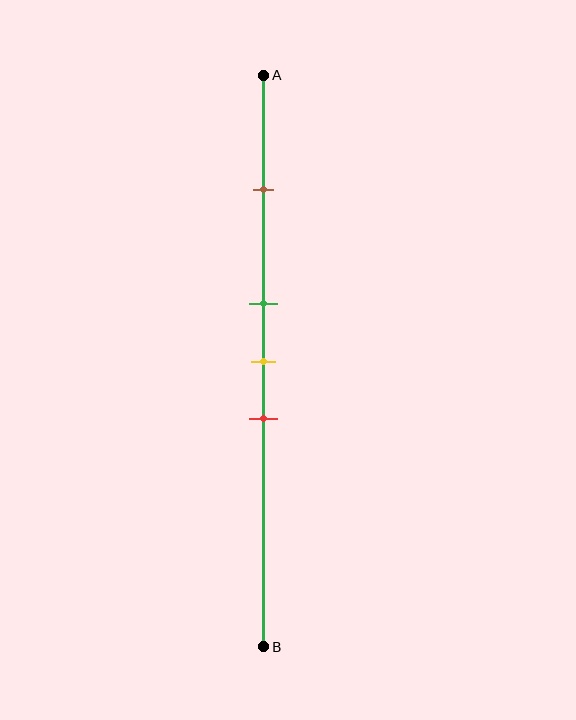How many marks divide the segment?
There are 4 marks dividing the segment.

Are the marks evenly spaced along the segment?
No, the marks are not evenly spaced.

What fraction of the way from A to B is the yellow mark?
The yellow mark is approximately 50% (0.5) of the way from A to B.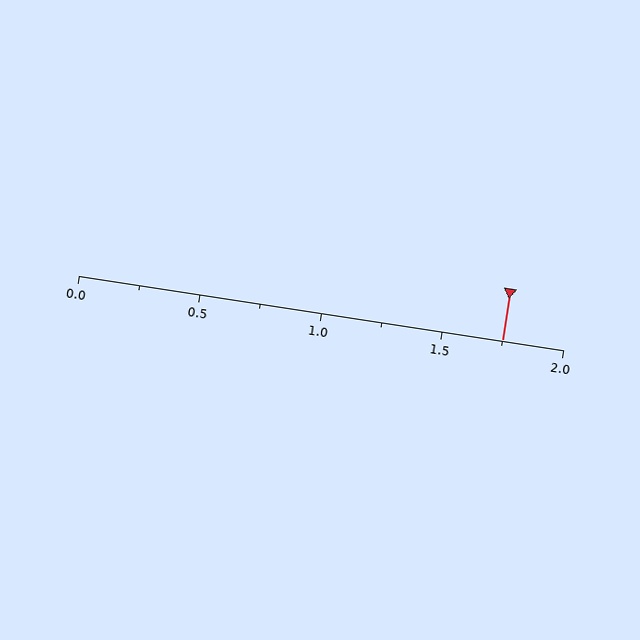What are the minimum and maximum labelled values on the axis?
The axis runs from 0.0 to 2.0.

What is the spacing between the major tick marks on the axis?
The major ticks are spaced 0.5 apart.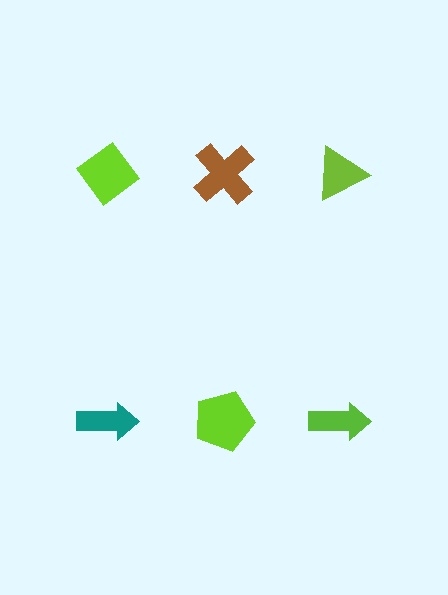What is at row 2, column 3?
A lime arrow.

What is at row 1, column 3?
A lime triangle.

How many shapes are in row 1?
3 shapes.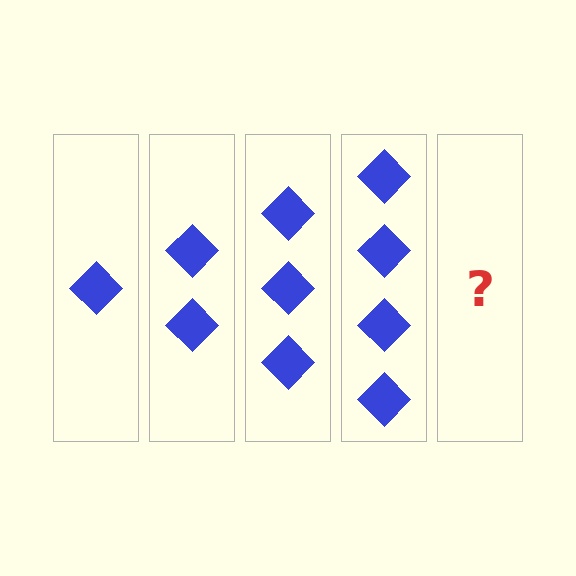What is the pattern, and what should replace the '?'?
The pattern is that each step adds one more diamond. The '?' should be 5 diamonds.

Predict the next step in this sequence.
The next step is 5 diamonds.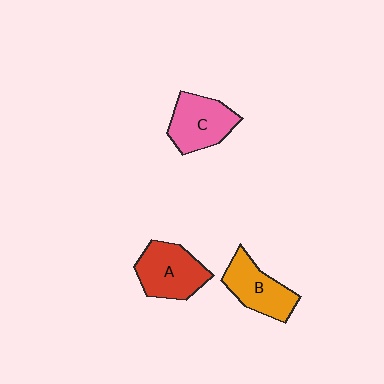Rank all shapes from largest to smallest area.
From largest to smallest: A (red), C (pink), B (orange).